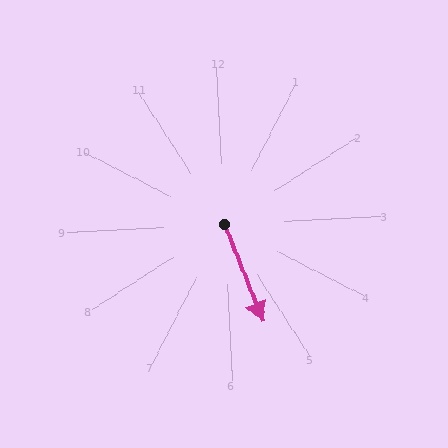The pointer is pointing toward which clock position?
Roughly 5 o'clock.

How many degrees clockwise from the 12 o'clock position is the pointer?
Approximately 161 degrees.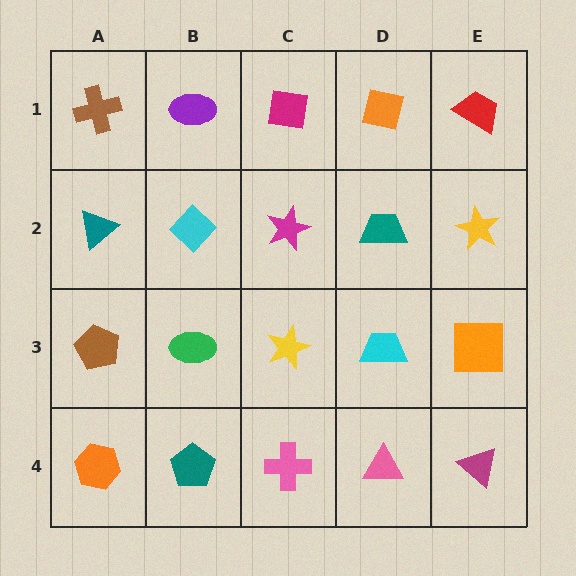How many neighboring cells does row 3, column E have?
3.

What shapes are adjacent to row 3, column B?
A cyan diamond (row 2, column B), a teal pentagon (row 4, column B), a brown pentagon (row 3, column A), a yellow star (row 3, column C).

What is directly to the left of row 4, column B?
An orange hexagon.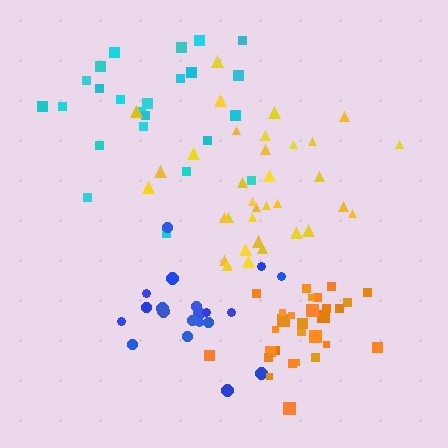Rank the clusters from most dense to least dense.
orange, blue, yellow, cyan.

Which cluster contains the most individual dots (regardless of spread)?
Yellow (34).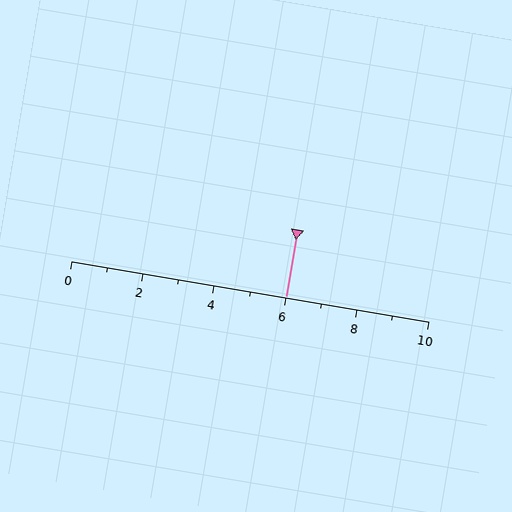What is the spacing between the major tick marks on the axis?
The major ticks are spaced 2 apart.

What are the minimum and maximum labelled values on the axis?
The axis runs from 0 to 10.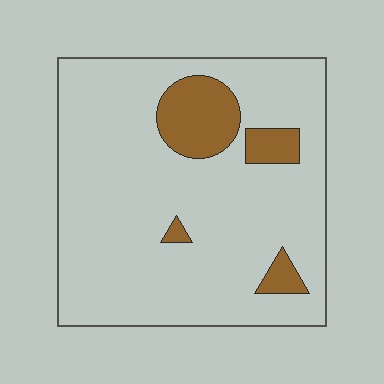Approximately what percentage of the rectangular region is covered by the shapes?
Approximately 15%.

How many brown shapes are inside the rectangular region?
4.